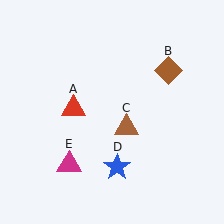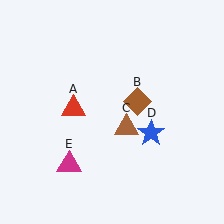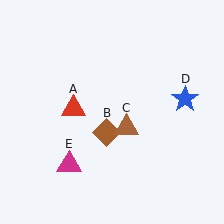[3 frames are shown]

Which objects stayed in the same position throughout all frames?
Red triangle (object A) and brown triangle (object C) and magenta triangle (object E) remained stationary.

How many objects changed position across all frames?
2 objects changed position: brown diamond (object B), blue star (object D).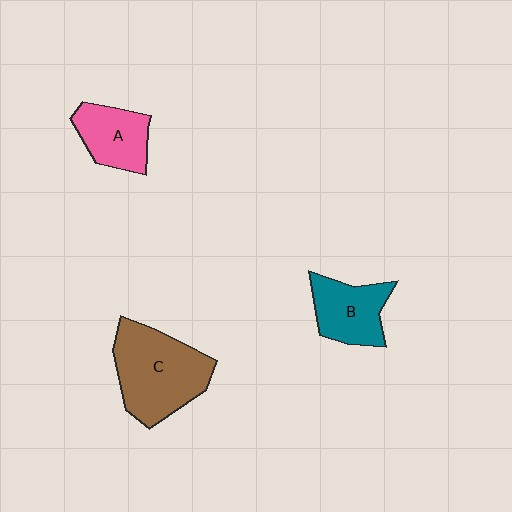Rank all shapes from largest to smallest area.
From largest to smallest: C (brown), B (teal), A (pink).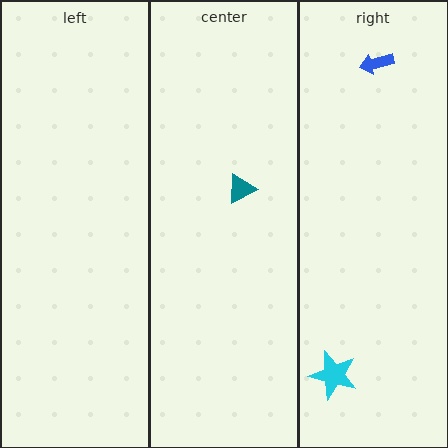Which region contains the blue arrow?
The right region.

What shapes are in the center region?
The teal triangle.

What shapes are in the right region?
The cyan star, the blue arrow.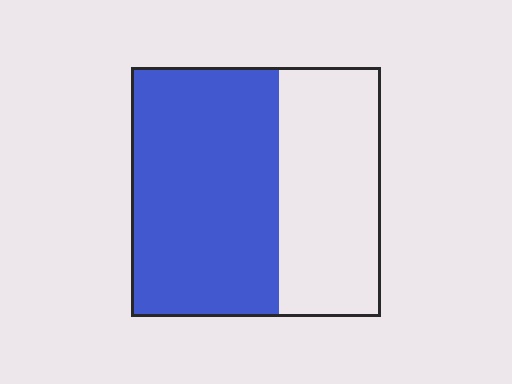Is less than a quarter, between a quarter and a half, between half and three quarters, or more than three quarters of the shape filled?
Between half and three quarters.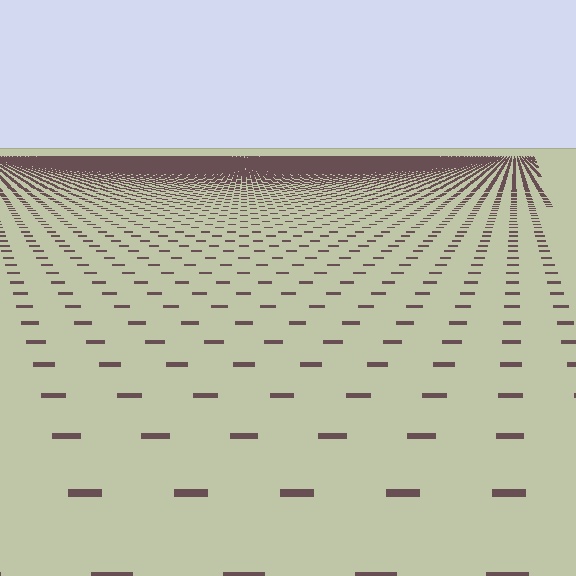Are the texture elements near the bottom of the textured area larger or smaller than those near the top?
Larger. Near the bottom, elements are closer to the viewer and appear at a bigger on-screen size.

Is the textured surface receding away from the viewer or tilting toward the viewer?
The surface is receding away from the viewer. Texture elements get smaller and denser toward the top.